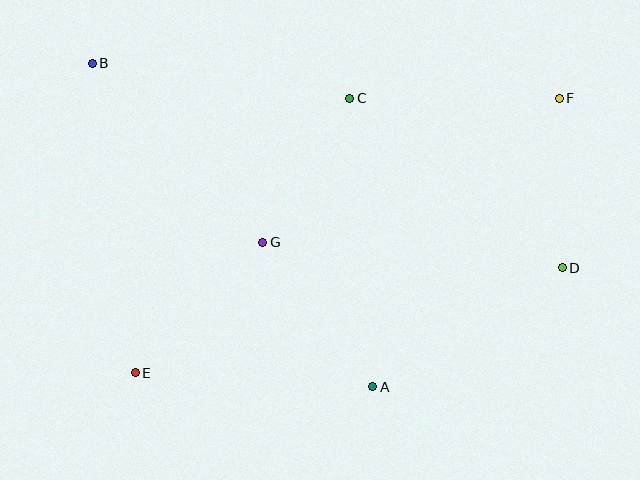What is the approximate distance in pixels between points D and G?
The distance between D and G is approximately 301 pixels.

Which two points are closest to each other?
Points C and G are closest to each other.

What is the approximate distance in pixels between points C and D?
The distance between C and D is approximately 272 pixels.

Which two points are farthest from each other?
Points B and D are farthest from each other.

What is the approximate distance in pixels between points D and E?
The distance between D and E is approximately 440 pixels.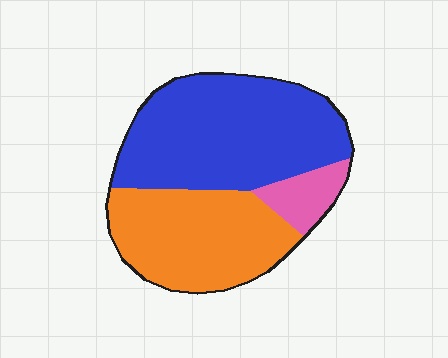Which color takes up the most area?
Blue, at roughly 55%.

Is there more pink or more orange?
Orange.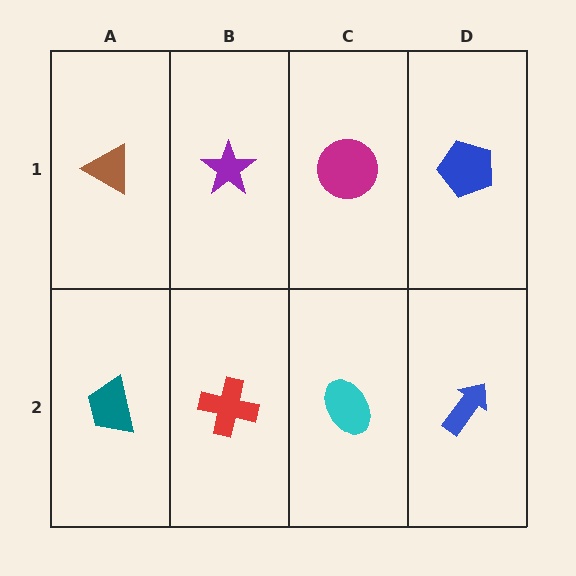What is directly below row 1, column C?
A cyan ellipse.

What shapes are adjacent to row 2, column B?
A purple star (row 1, column B), a teal trapezoid (row 2, column A), a cyan ellipse (row 2, column C).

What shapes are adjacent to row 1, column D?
A blue arrow (row 2, column D), a magenta circle (row 1, column C).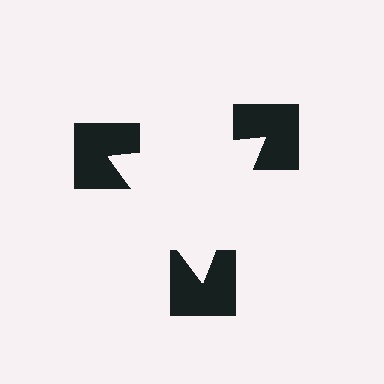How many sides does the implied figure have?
3 sides.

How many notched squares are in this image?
There are 3 — one at each vertex of the illusory triangle.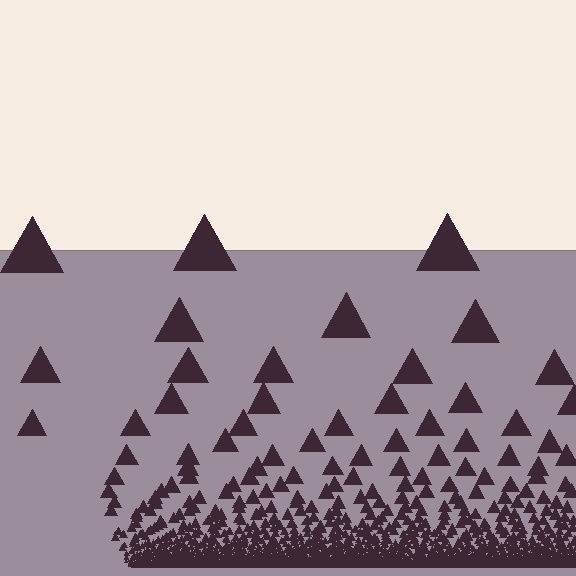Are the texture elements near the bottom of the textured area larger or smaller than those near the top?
Smaller. The gradient is inverted — elements near the bottom are smaller and denser.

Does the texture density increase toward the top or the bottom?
Density increases toward the bottom.